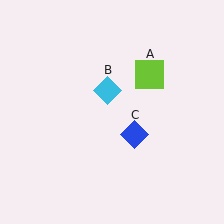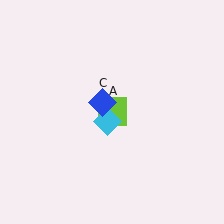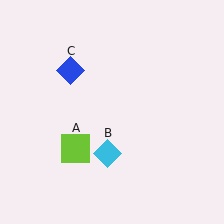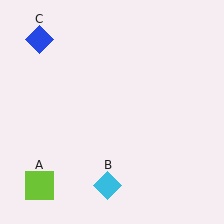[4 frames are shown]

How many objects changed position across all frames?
3 objects changed position: lime square (object A), cyan diamond (object B), blue diamond (object C).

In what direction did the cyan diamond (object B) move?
The cyan diamond (object B) moved down.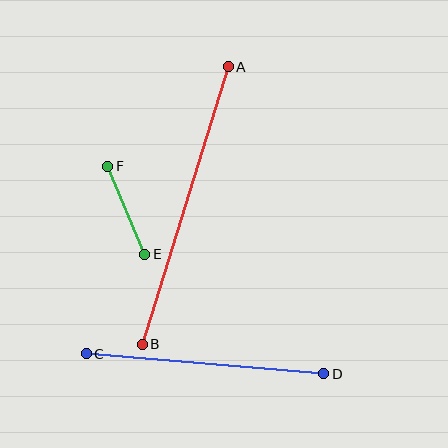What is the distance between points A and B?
The distance is approximately 290 pixels.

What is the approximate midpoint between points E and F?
The midpoint is at approximately (126, 210) pixels.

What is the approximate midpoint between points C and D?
The midpoint is at approximately (205, 364) pixels.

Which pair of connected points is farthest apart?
Points A and B are farthest apart.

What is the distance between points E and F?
The distance is approximately 95 pixels.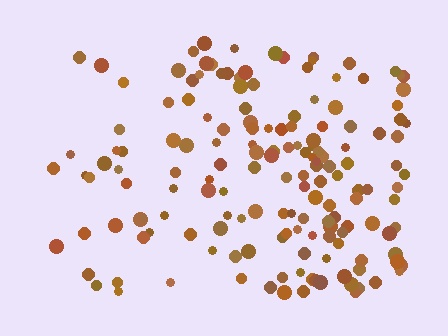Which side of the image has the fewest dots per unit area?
The left.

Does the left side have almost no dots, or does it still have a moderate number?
Still a moderate number, just noticeably fewer than the right.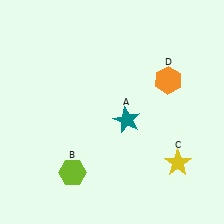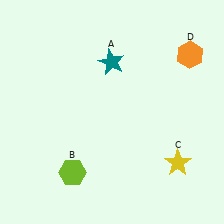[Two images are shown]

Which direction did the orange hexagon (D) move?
The orange hexagon (D) moved up.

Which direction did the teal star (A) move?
The teal star (A) moved up.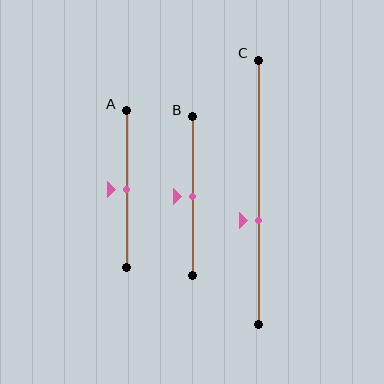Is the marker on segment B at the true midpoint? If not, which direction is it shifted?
Yes, the marker on segment B is at the true midpoint.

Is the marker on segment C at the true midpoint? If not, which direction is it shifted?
No, the marker on segment C is shifted downward by about 11% of the segment length.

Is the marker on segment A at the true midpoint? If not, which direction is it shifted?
Yes, the marker on segment A is at the true midpoint.